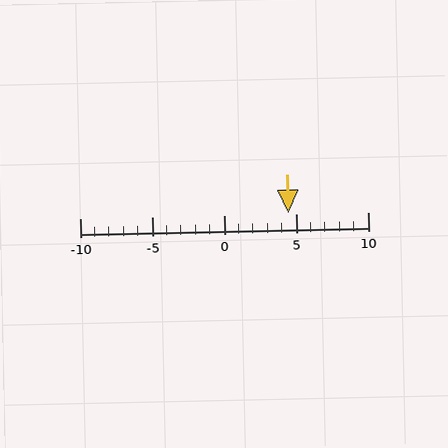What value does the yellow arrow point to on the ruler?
The yellow arrow points to approximately 4.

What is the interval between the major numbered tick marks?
The major tick marks are spaced 5 units apart.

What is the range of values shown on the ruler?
The ruler shows values from -10 to 10.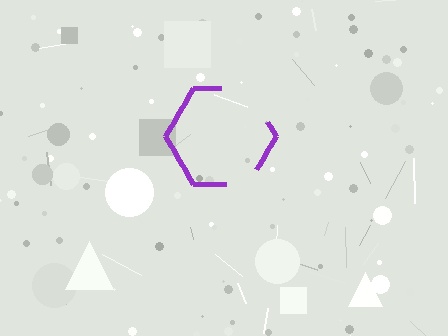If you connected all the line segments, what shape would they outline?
They would outline a hexagon.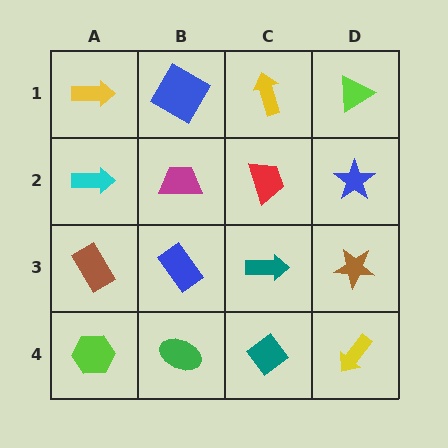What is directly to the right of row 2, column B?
A red trapezoid.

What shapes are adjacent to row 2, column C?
A yellow arrow (row 1, column C), a teal arrow (row 3, column C), a magenta trapezoid (row 2, column B), a blue star (row 2, column D).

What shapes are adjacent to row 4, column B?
A blue rectangle (row 3, column B), a lime hexagon (row 4, column A), a teal diamond (row 4, column C).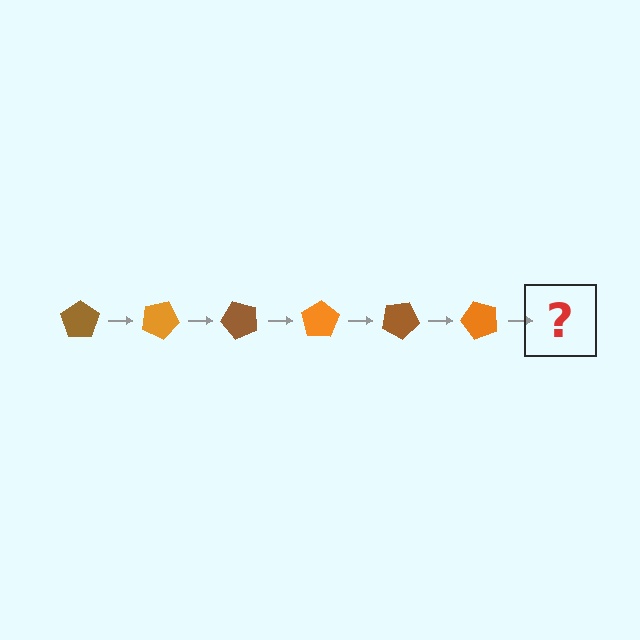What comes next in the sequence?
The next element should be a brown pentagon, rotated 150 degrees from the start.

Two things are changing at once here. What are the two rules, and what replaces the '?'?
The two rules are that it rotates 25 degrees each step and the color cycles through brown and orange. The '?' should be a brown pentagon, rotated 150 degrees from the start.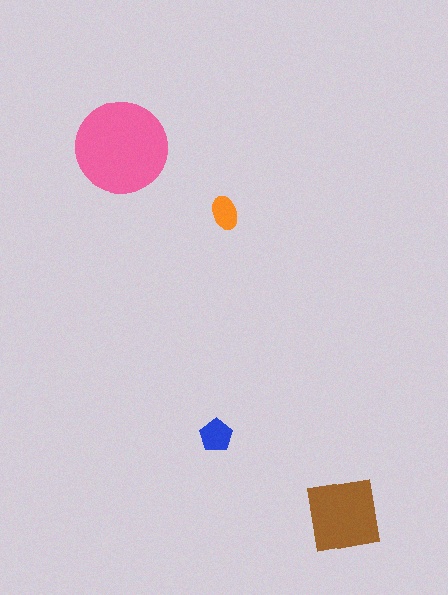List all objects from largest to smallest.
The pink circle, the brown square, the blue pentagon, the orange ellipse.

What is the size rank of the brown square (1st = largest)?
2nd.